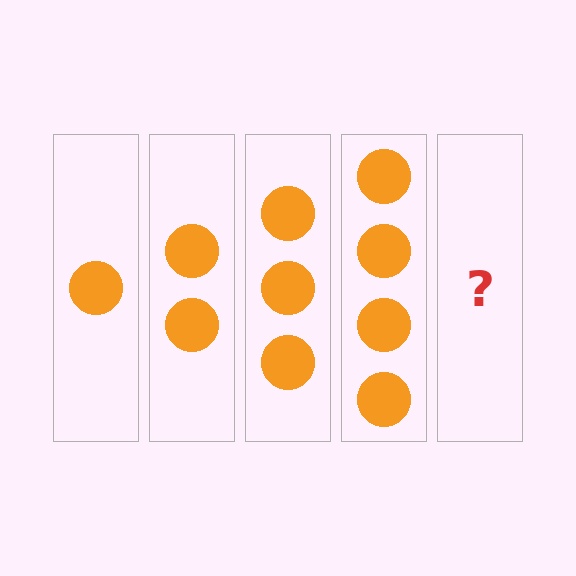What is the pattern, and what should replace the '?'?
The pattern is that each step adds one more circle. The '?' should be 5 circles.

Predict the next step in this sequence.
The next step is 5 circles.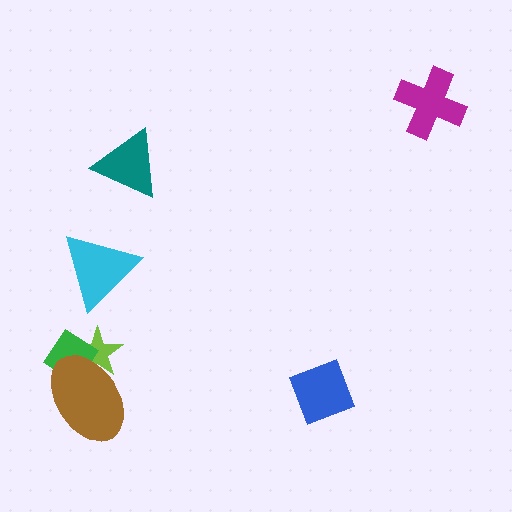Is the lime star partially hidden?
Yes, it is partially covered by another shape.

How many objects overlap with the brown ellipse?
2 objects overlap with the brown ellipse.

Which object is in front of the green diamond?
The brown ellipse is in front of the green diamond.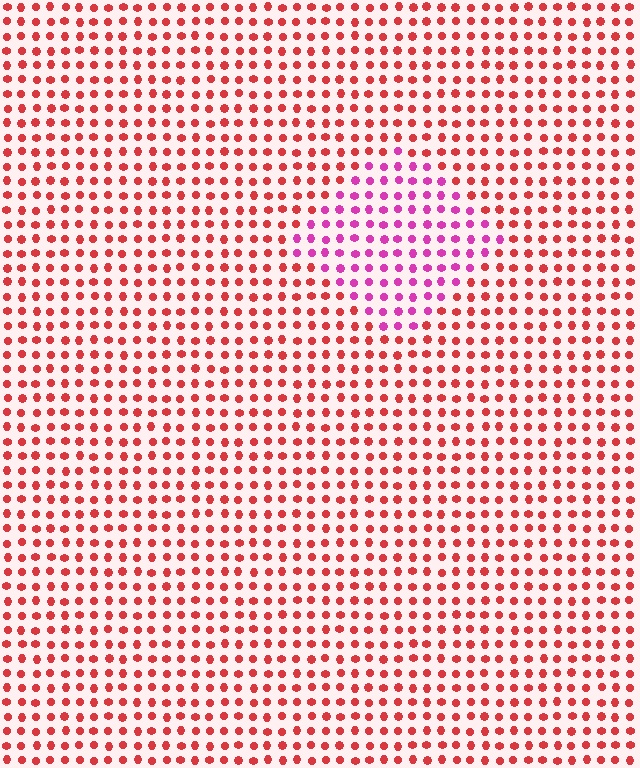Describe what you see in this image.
The image is filled with small red elements in a uniform arrangement. A diamond-shaped region is visible where the elements are tinted to a slightly different hue, forming a subtle color boundary.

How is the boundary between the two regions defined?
The boundary is defined purely by a slight shift in hue (about 44 degrees). Spacing, size, and orientation are identical on both sides.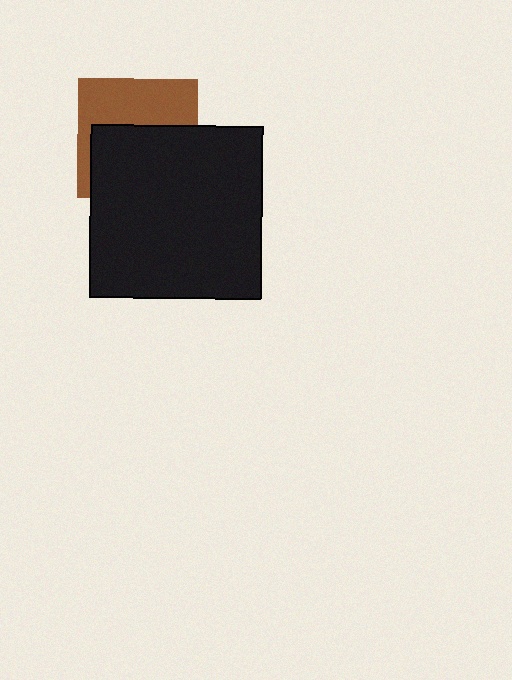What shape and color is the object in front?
The object in front is a black square.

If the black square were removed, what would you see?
You would see the complete brown square.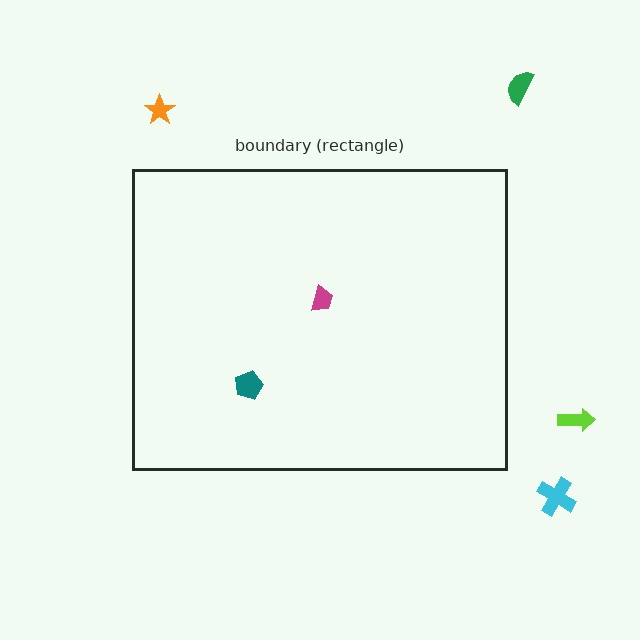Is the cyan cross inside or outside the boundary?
Outside.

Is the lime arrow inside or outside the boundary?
Outside.